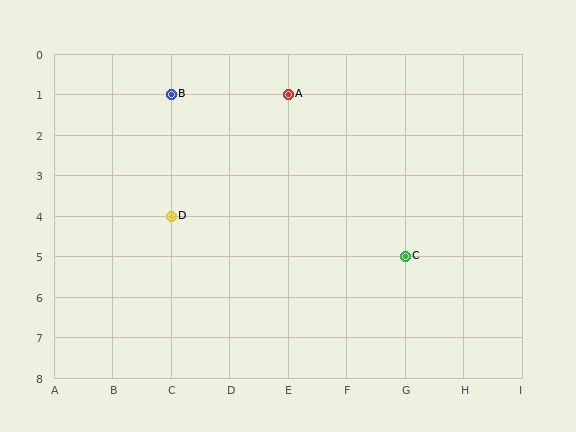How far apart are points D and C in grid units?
Points D and C are 4 columns and 1 row apart (about 4.1 grid units diagonally).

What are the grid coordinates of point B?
Point B is at grid coordinates (C, 1).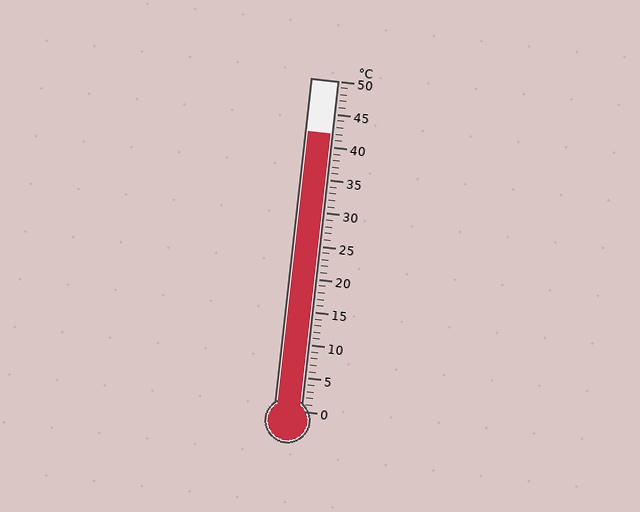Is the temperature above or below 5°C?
The temperature is above 5°C.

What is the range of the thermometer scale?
The thermometer scale ranges from 0°C to 50°C.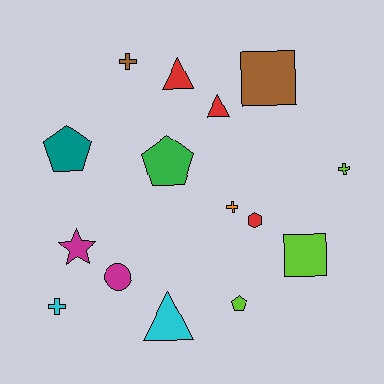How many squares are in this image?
There are 2 squares.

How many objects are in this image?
There are 15 objects.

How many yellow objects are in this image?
There are no yellow objects.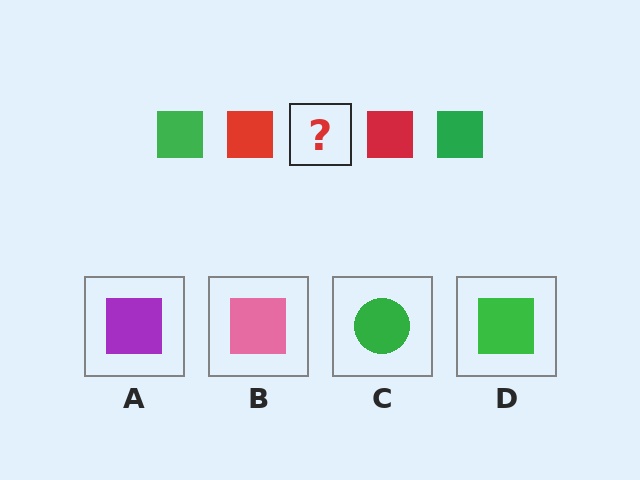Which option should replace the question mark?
Option D.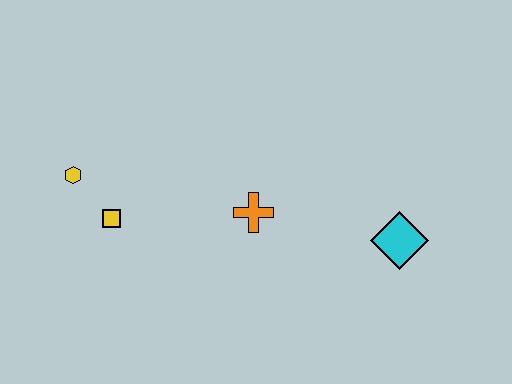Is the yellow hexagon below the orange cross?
No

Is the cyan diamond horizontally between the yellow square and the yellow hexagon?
No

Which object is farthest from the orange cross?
The yellow hexagon is farthest from the orange cross.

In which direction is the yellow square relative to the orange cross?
The yellow square is to the left of the orange cross.